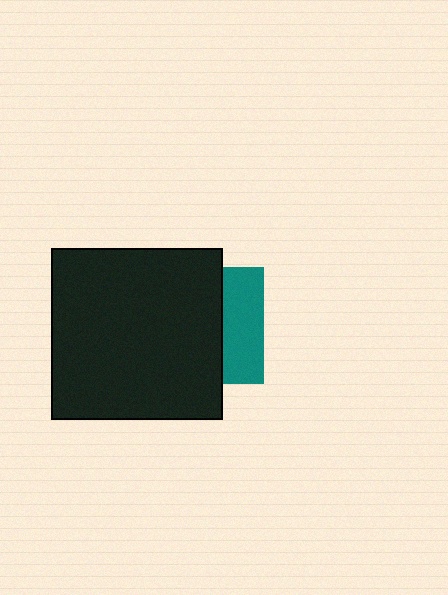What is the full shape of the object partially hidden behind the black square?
The partially hidden object is a teal square.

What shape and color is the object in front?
The object in front is a black square.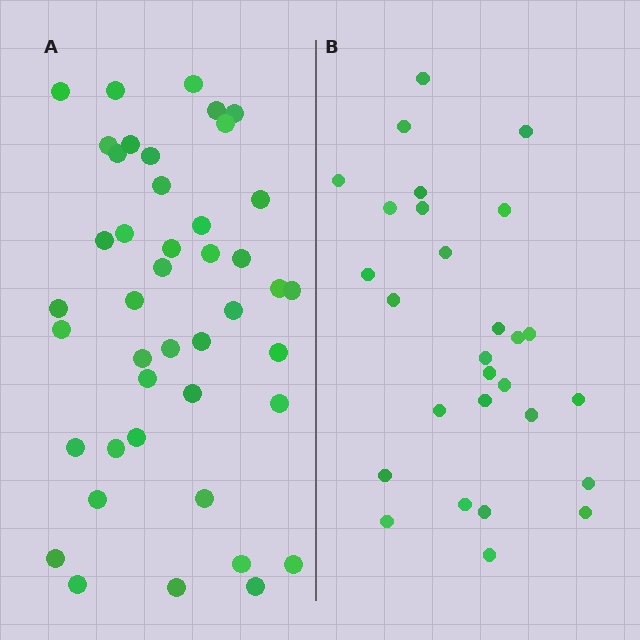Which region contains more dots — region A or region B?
Region A (the left region) has more dots.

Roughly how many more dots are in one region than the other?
Region A has approximately 15 more dots than region B.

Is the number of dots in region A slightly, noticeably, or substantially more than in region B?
Region A has substantially more. The ratio is roughly 1.5 to 1.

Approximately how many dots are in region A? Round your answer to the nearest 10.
About 40 dots. (The exact count is 43, which rounds to 40.)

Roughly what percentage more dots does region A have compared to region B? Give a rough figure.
About 55% more.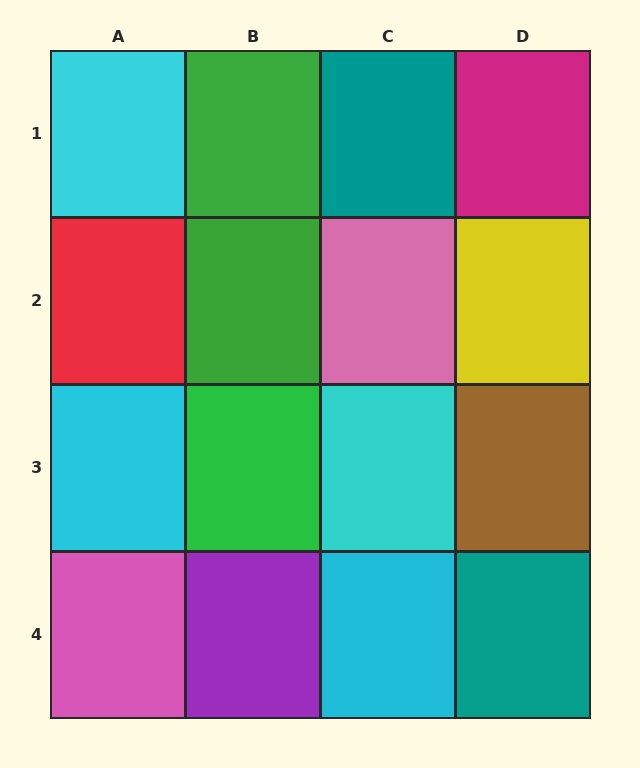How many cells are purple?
1 cell is purple.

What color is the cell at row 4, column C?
Cyan.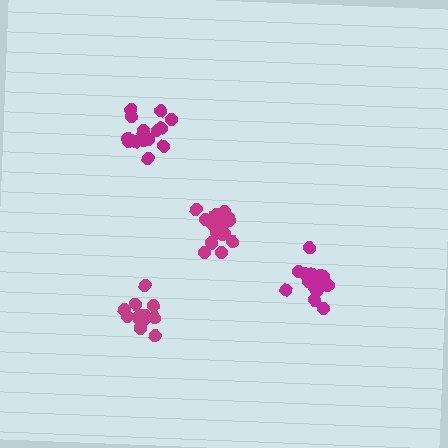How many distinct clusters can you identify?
There are 4 distinct clusters.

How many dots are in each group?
Group 1: 16 dots, Group 2: 18 dots, Group 3: 15 dots, Group 4: 18 dots (67 total).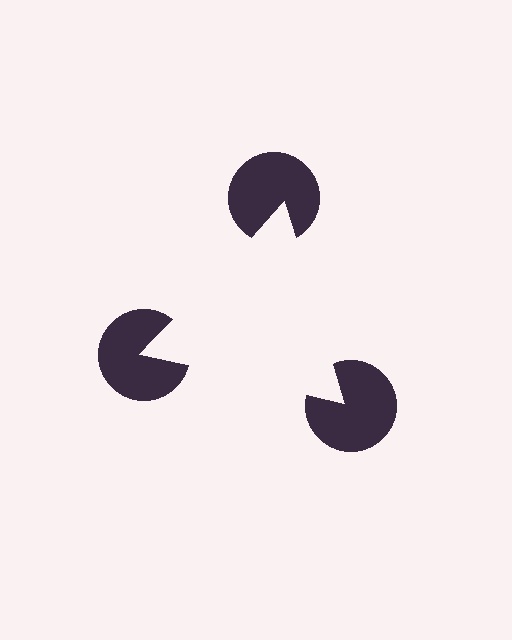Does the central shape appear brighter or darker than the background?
It typically appears slightly brighter than the background, even though no actual brightness change is drawn.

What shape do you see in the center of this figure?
An illusory triangle — its edges are inferred from the aligned wedge cuts in the pac-man discs, not physically drawn.